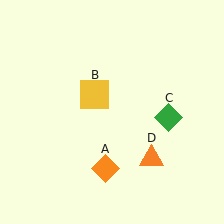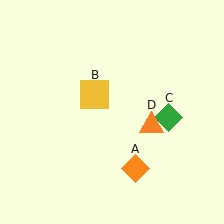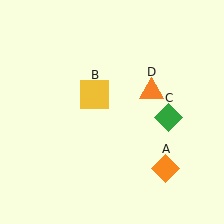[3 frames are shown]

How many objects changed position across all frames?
2 objects changed position: orange diamond (object A), orange triangle (object D).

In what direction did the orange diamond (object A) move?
The orange diamond (object A) moved right.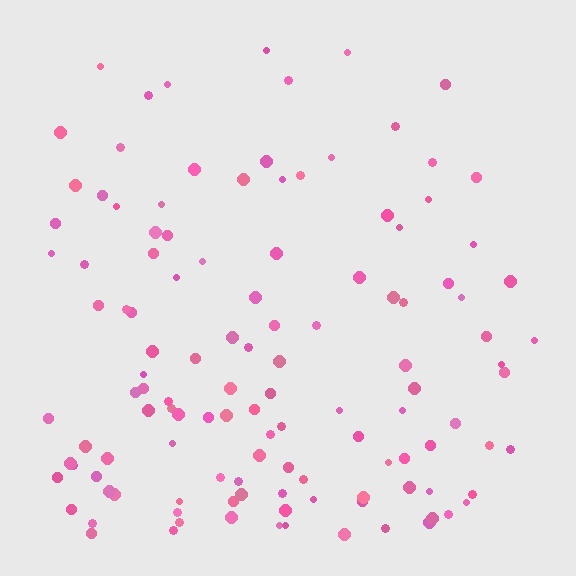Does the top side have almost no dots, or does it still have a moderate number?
Still a moderate number, just noticeably fewer than the bottom.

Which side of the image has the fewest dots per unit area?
The top.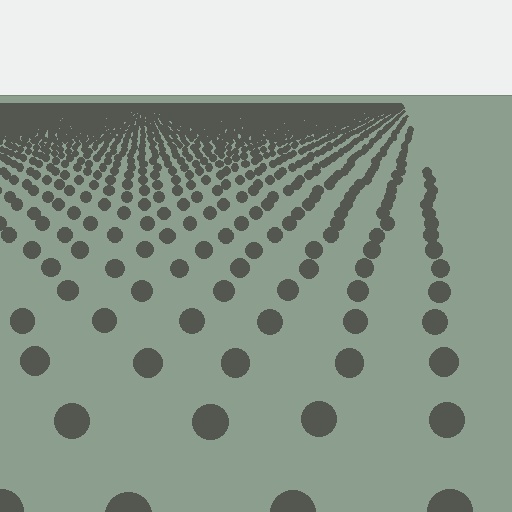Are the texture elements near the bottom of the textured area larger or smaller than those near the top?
Larger. Near the bottom, elements are closer to the viewer and appear at a bigger on-screen size.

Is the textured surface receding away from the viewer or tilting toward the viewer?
The surface is receding away from the viewer. Texture elements get smaller and denser toward the top.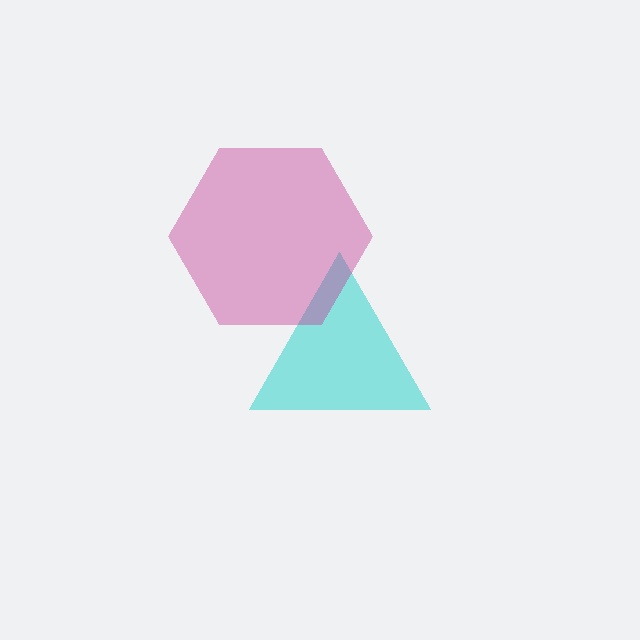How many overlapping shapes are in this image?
There are 2 overlapping shapes in the image.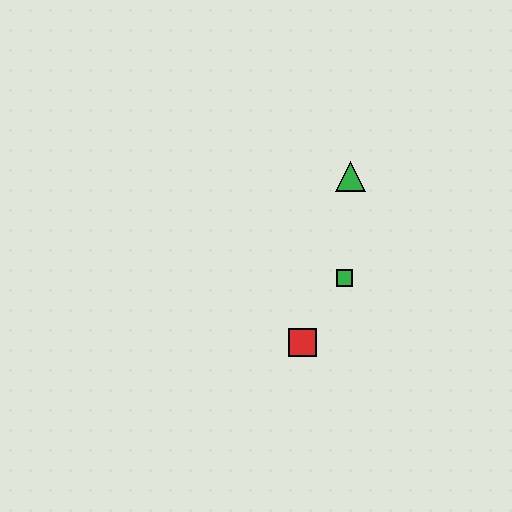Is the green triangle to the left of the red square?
No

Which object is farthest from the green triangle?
The red square is farthest from the green triangle.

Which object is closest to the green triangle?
The green square is closest to the green triangle.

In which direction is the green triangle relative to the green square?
The green triangle is above the green square.